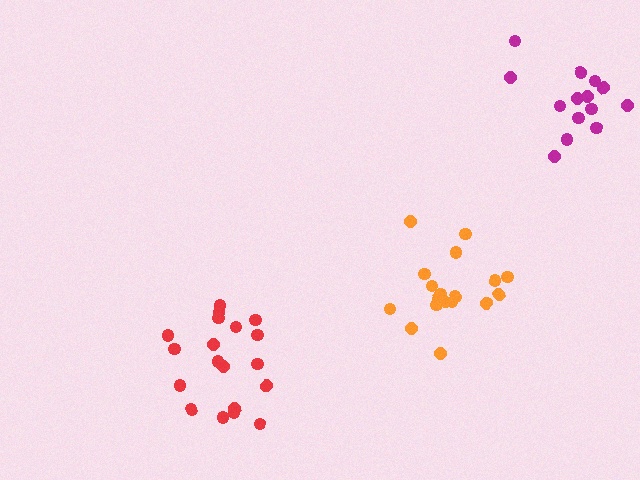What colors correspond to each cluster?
The clusters are colored: orange, red, magenta.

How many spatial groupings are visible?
There are 3 spatial groupings.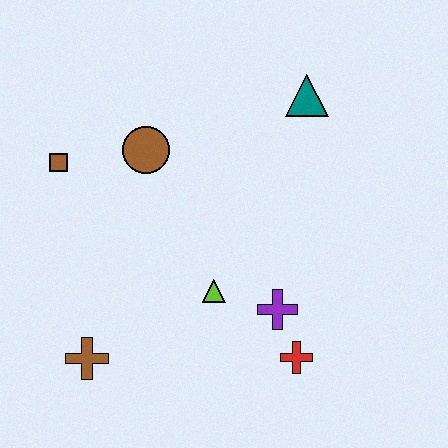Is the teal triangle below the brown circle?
No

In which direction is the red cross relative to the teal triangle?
The red cross is below the teal triangle.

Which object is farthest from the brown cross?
The teal triangle is farthest from the brown cross.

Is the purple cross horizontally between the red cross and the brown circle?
Yes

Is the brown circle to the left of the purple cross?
Yes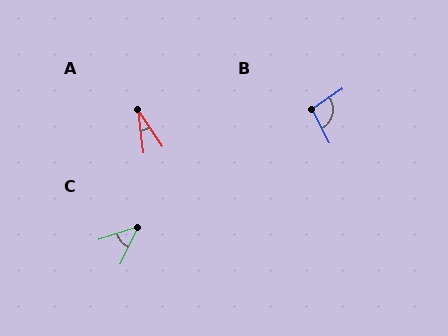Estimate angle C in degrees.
Approximately 47 degrees.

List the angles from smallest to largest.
A (26°), C (47°), B (95°).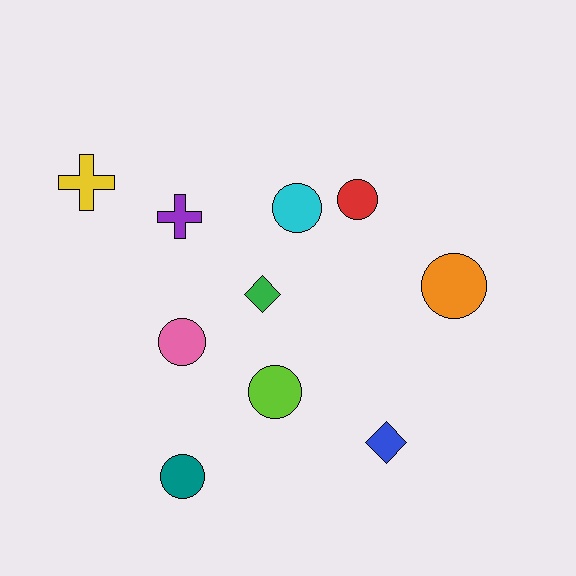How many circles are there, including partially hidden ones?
There are 6 circles.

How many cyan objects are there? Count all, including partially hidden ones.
There is 1 cyan object.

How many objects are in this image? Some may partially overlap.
There are 10 objects.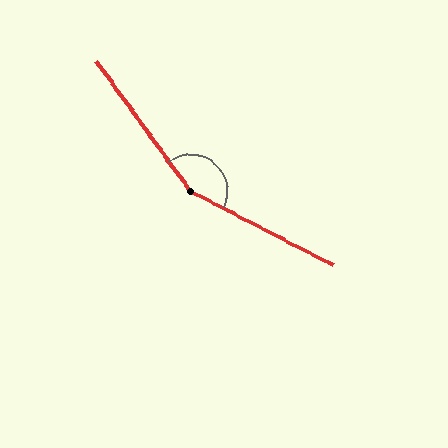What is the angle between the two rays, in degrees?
Approximately 154 degrees.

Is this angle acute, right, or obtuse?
It is obtuse.